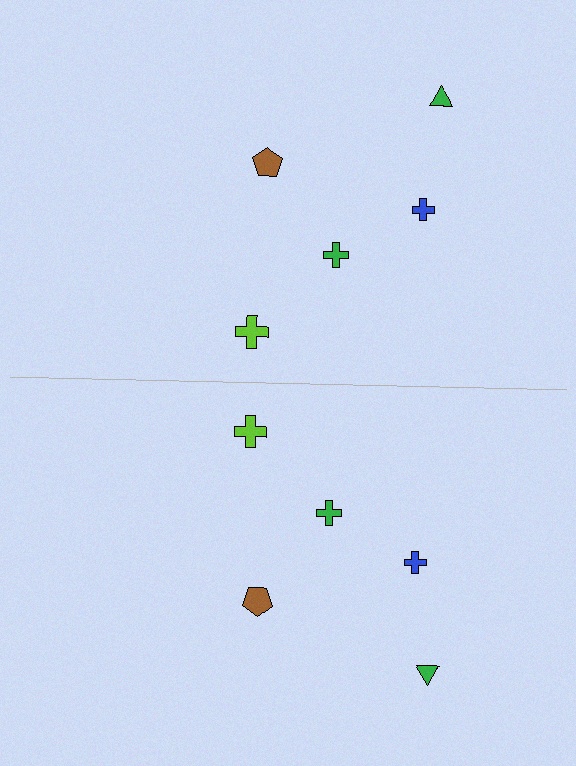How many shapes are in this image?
There are 10 shapes in this image.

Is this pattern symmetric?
Yes, this pattern has bilateral (reflection) symmetry.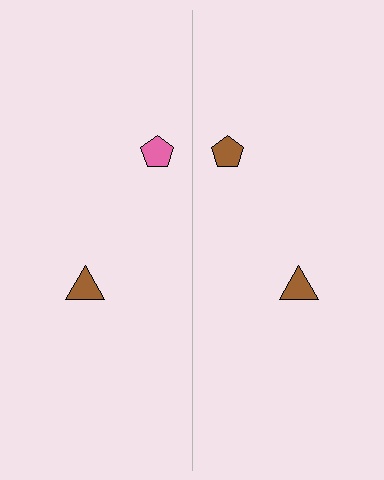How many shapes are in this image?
There are 4 shapes in this image.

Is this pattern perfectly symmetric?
No, the pattern is not perfectly symmetric. The brown pentagon on the right side breaks the symmetry — its mirror counterpart is pink.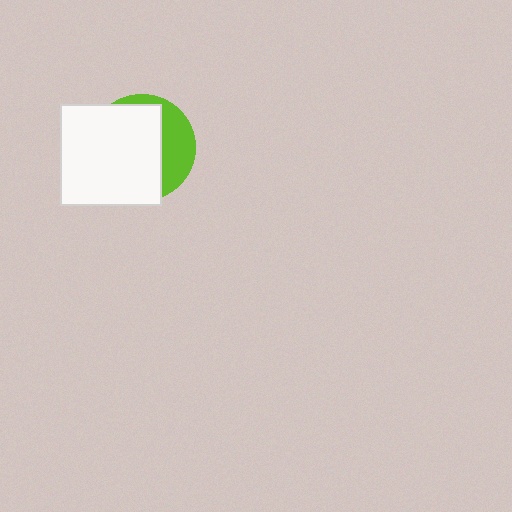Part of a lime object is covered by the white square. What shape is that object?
It is a circle.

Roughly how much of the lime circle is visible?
A small part of it is visible (roughly 31%).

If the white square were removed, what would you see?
You would see the complete lime circle.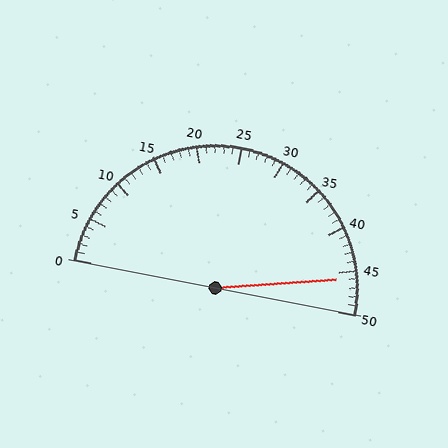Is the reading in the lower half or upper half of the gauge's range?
The reading is in the upper half of the range (0 to 50).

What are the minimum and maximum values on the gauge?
The gauge ranges from 0 to 50.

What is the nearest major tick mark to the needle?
The nearest major tick mark is 45.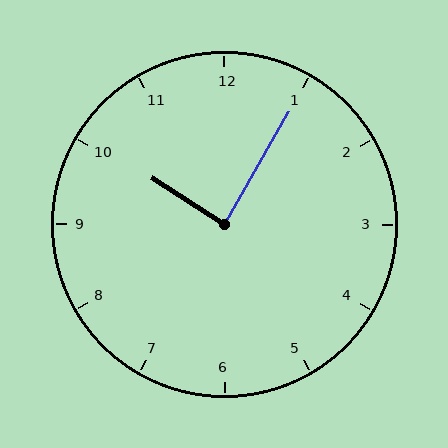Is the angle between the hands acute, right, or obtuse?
It is right.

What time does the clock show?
10:05.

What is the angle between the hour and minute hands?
Approximately 88 degrees.